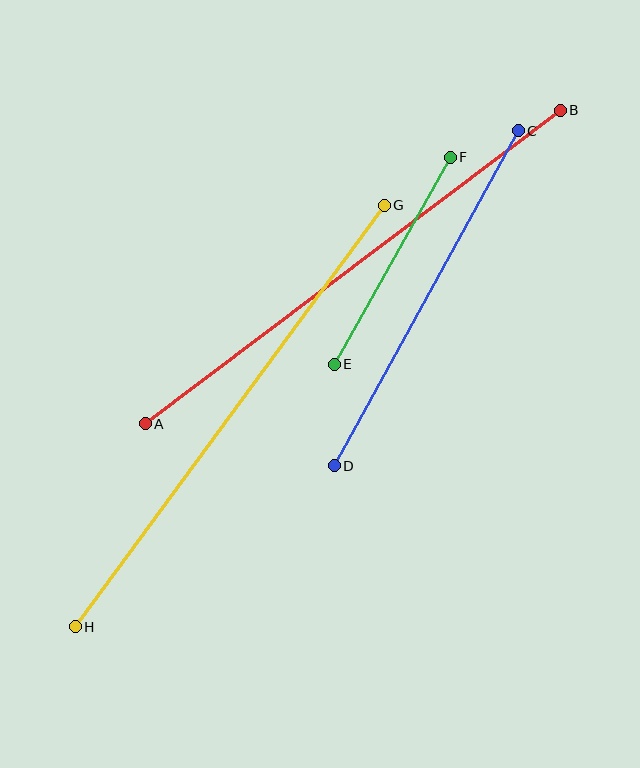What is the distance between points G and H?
The distance is approximately 522 pixels.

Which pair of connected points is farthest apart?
Points G and H are farthest apart.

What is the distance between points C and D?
The distance is approximately 382 pixels.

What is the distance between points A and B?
The distance is approximately 520 pixels.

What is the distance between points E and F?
The distance is approximately 237 pixels.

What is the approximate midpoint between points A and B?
The midpoint is at approximately (353, 267) pixels.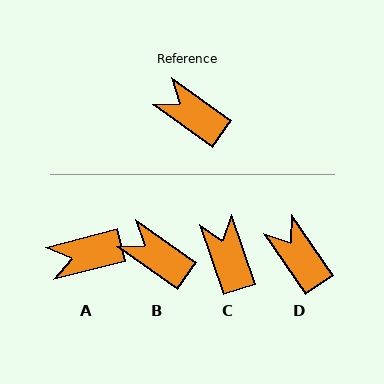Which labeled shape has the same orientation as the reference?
B.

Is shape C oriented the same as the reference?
No, it is off by about 36 degrees.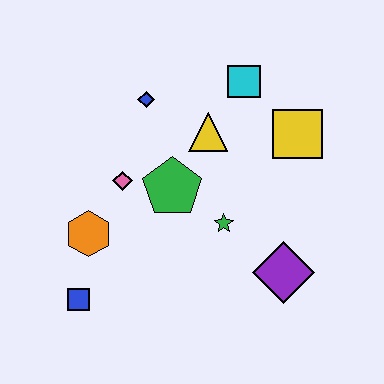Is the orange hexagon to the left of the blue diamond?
Yes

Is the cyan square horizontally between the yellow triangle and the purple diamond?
Yes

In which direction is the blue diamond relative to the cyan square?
The blue diamond is to the left of the cyan square.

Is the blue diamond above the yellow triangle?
Yes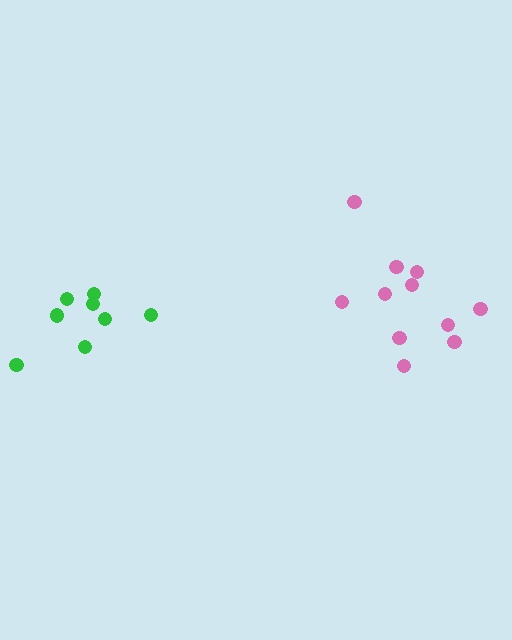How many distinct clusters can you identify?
There are 2 distinct clusters.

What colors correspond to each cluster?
The clusters are colored: pink, green.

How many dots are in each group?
Group 1: 11 dots, Group 2: 8 dots (19 total).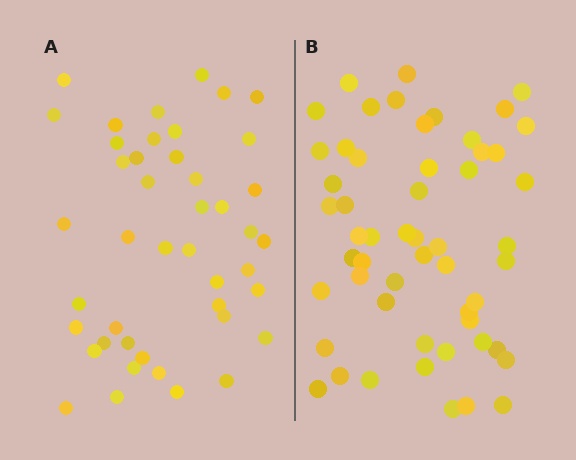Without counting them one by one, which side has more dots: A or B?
Region B (the right region) has more dots.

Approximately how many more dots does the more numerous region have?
Region B has roughly 10 or so more dots than region A.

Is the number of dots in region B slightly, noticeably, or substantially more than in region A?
Region B has only slightly more — the two regions are fairly close. The ratio is roughly 1.2 to 1.